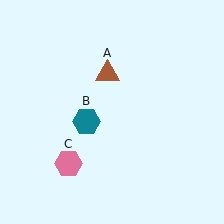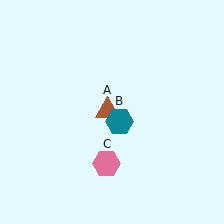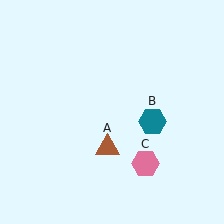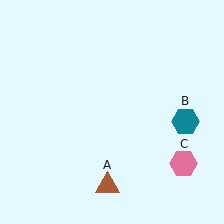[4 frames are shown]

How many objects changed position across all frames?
3 objects changed position: brown triangle (object A), teal hexagon (object B), pink hexagon (object C).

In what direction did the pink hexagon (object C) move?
The pink hexagon (object C) moved right.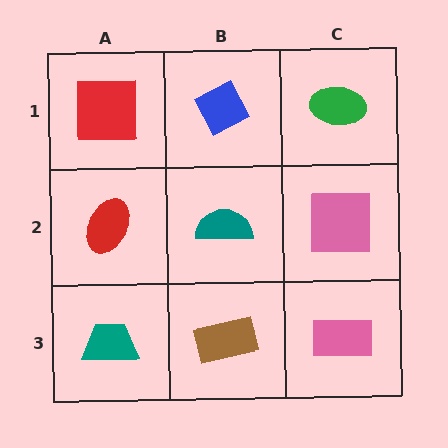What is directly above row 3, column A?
A red ellipse.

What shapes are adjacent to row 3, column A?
A red ellipse (row 2, column A), a brown rectangle (row 3, column B).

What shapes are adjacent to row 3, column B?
A teal semicircle (row 2, column B), a teal trapezoid (row 3, column A), a pink rectangle (row 3, column C).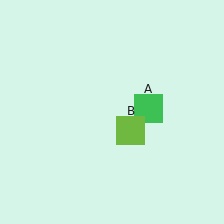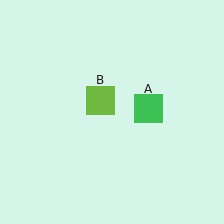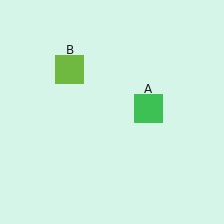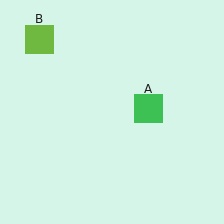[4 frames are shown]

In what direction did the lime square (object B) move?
The lime square (object B) moved up and to the left.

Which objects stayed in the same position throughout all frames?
Green square (object A) remained stationary.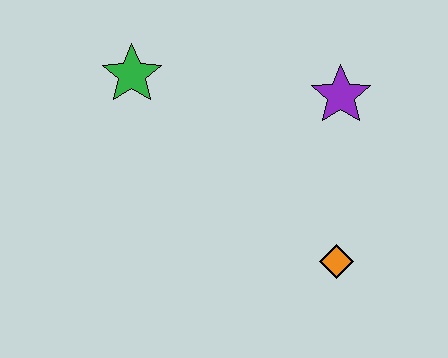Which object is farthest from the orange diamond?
The green star is farthest from the orange diamond.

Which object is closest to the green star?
The purple star is closest to the green star.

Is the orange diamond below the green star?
Yes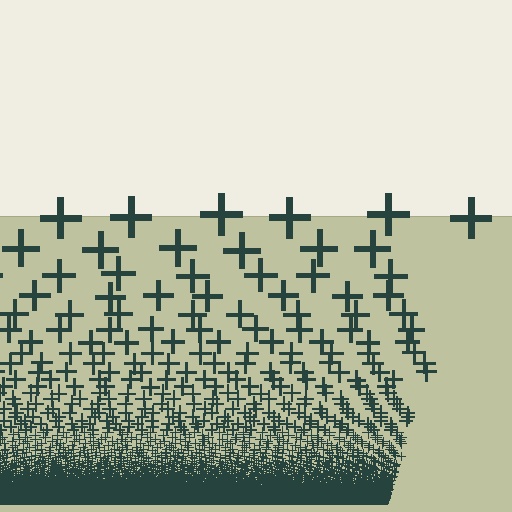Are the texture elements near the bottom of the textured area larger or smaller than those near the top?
Smaller. The gradient is inverted — elements near the bottom are smaller and denser.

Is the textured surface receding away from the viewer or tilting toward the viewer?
The surface appears to tilt toward the viewer. Texture elements get larger and sparser toward the top.